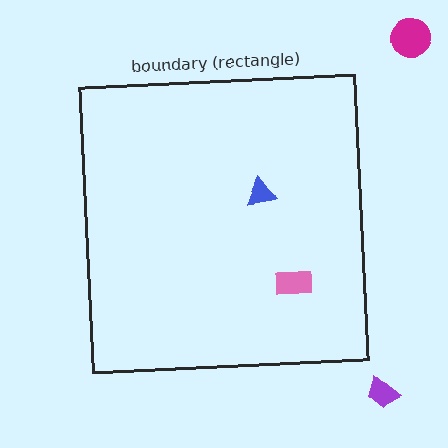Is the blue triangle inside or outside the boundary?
Inside.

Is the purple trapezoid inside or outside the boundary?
Outside.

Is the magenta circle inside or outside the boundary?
Outside.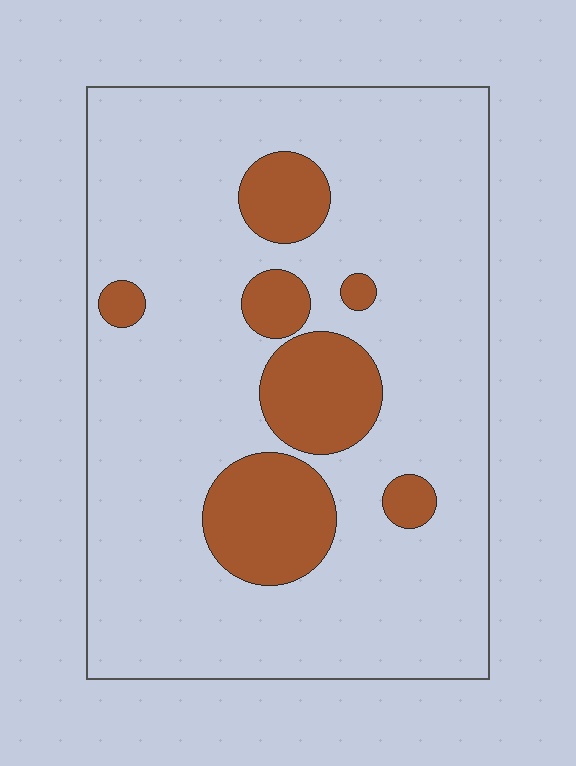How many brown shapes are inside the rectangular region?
7.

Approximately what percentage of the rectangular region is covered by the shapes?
Approximately 20%.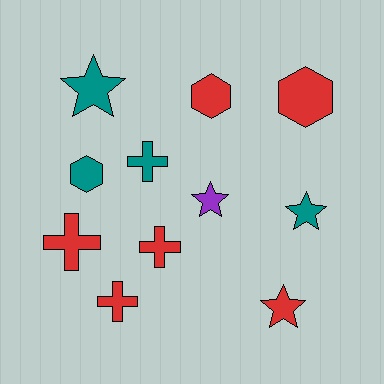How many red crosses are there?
There are 3 red crosses.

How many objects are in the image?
There are 11 objects.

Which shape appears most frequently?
Cross, with 4 objects.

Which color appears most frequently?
Red, with 6 objects.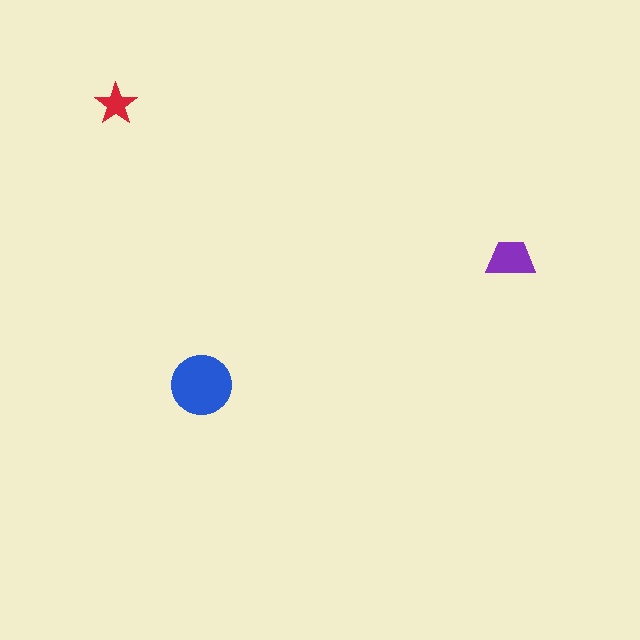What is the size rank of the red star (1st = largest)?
3rd.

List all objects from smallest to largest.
The red star, the purple trapezoid, the blue circle.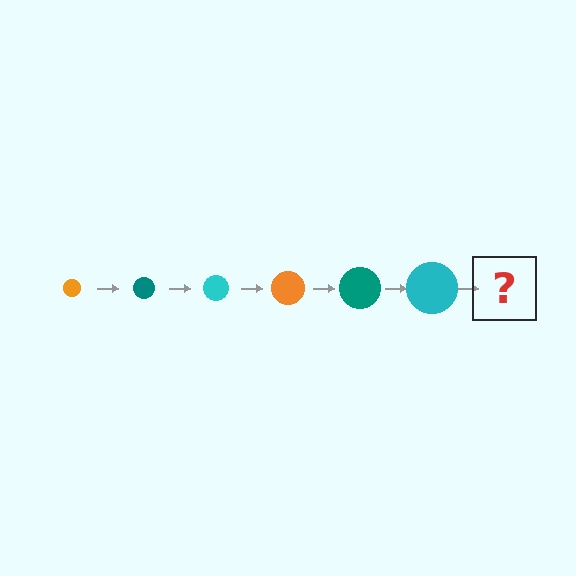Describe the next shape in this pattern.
It should be an orange circle, larger than the previous one.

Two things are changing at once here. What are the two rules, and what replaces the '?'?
The two rules are that the circle grows larger each step and the color cycles through orange, teal, and cyan. The '?' should be an orange circle, larger than the previous one.